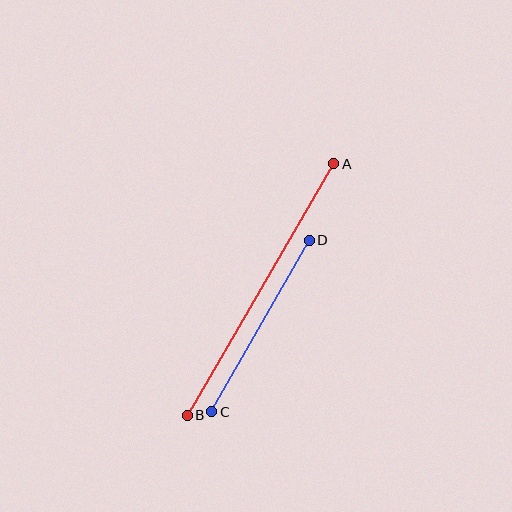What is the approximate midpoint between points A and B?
The midpoint is at approximately (260, 290) pixels.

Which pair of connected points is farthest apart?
Points A and B are farthest apart.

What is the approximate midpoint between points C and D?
The midpoint is at approximately (260, 326) pixels.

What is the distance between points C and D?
The distance is approximately 197 pixels.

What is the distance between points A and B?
The distance is approximately 291 pixels.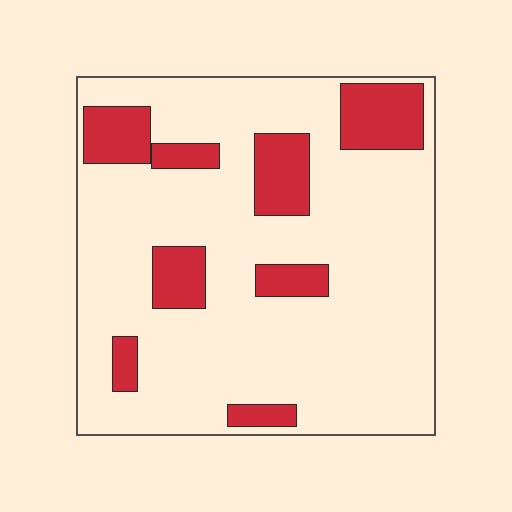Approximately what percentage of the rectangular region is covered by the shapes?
Approximately 20%.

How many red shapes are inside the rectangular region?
8.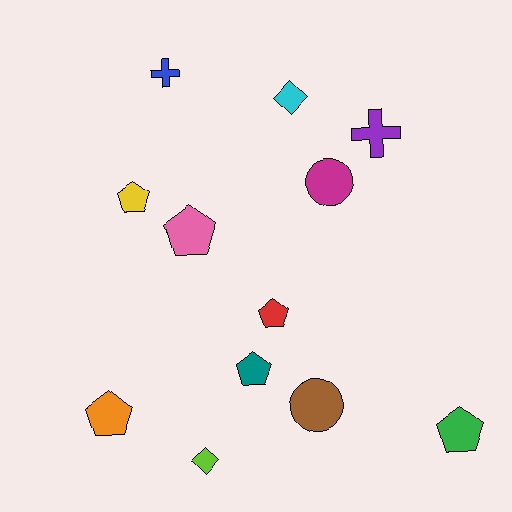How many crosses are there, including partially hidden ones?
There are 2 crosses.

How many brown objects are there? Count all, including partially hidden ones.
There is 1 brown object.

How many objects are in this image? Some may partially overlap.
There are 12 objects.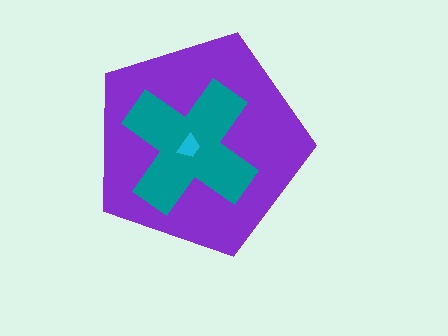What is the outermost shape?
The purple pentagon.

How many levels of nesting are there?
3.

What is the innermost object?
The cyan trapezoid.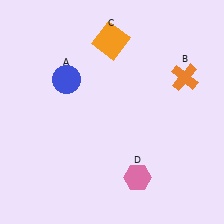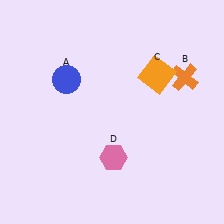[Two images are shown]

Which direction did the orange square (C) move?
The orange square (C) moved right.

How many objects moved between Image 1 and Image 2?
2 objects moved between the two images.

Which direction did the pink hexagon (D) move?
The pink hexagon (D) moved left.